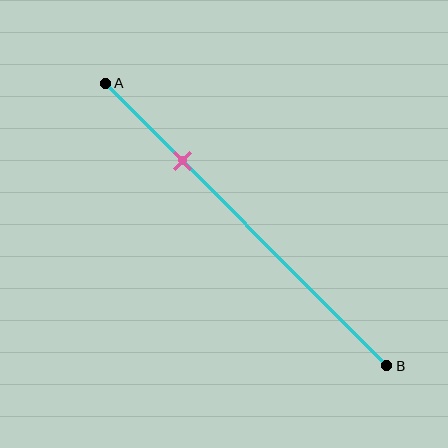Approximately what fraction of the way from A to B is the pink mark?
The pink mark is approximately 25% of the way from A to B.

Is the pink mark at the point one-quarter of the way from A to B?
Yes, the mark is approximately at the one-quarter point.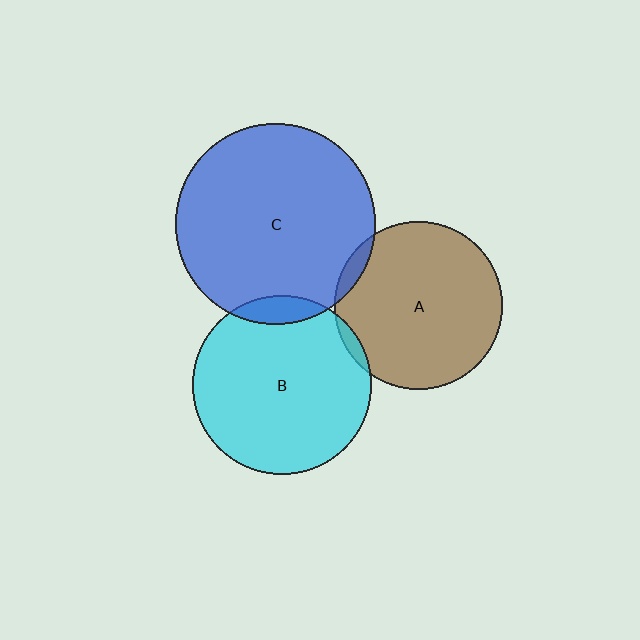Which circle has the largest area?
Circle C (blue).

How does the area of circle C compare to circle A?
Approximately 1.4 times.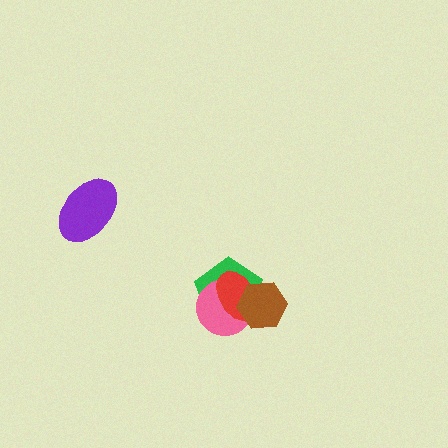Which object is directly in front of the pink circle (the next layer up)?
The red ellipse is directly in front of the pink circle.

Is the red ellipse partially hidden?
Yes, it is partially covered by another shape.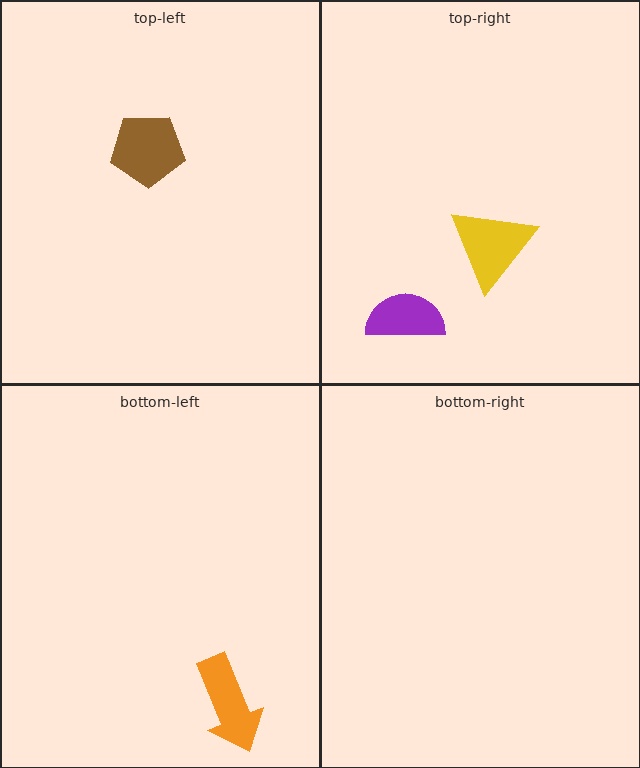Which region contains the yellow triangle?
The top-right region.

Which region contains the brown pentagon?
The top-left region.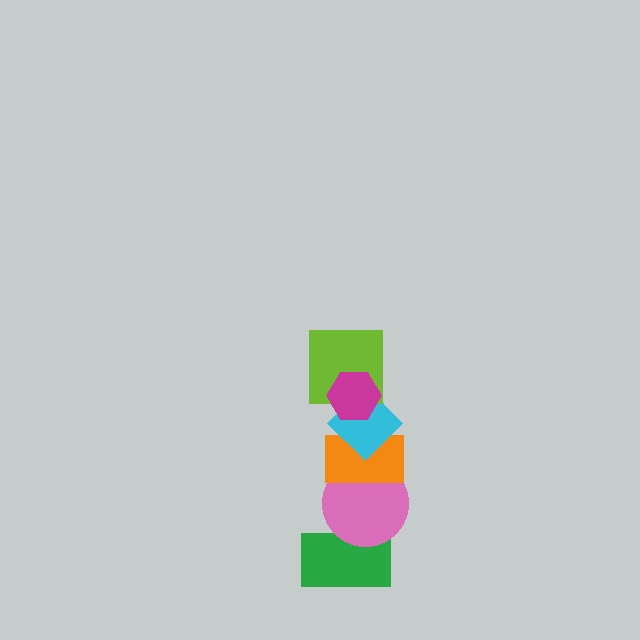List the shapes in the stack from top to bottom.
From top to bottom: the magenta hexagon, the lime square, the cyan diamond, the orange rectangle, the pink circle, the green rectangle.